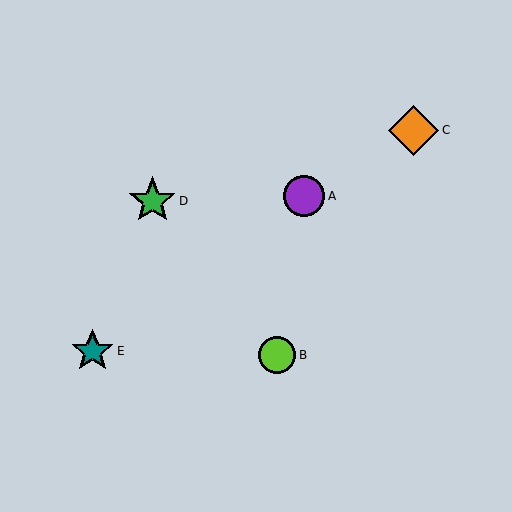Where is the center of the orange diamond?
The center of the orange diamond is at (414, 130).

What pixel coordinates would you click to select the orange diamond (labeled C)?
Click at (414, 130) to select the orange diamond C.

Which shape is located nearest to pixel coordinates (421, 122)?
The orange diamond (labeled C) at (414, 130) is nearest to that location.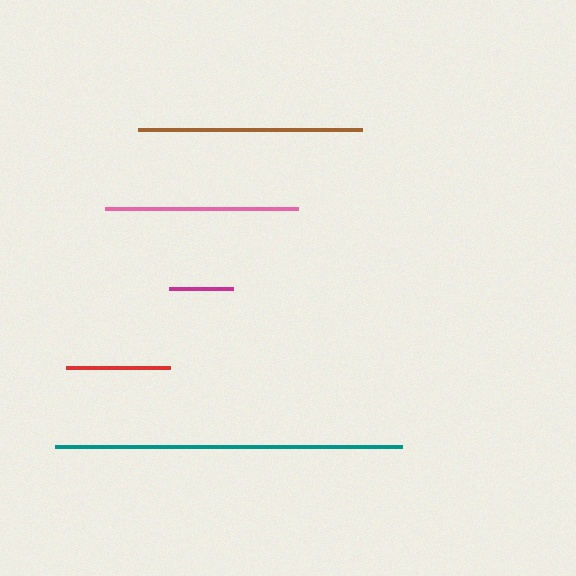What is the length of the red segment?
The red segment is approximately 104 pixels long.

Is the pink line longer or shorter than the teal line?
The teal line is longer than the pink line.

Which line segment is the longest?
The teal line is the longest at approximately 347 pixels.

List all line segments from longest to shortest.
From longest to shortest: teal, brown, pink, red, magenta.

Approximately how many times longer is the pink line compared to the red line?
The pink line is approximately 1.8 times the length of the red line.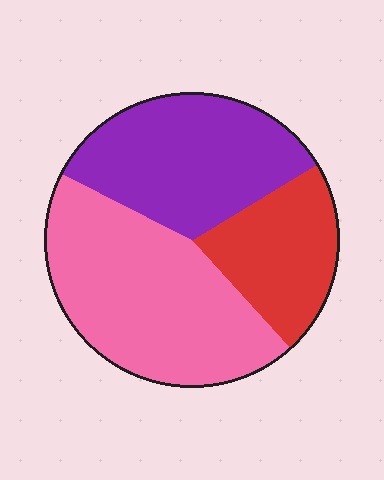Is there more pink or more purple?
Pink.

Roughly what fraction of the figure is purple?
Purple takes up about one third (1/3) of the figure.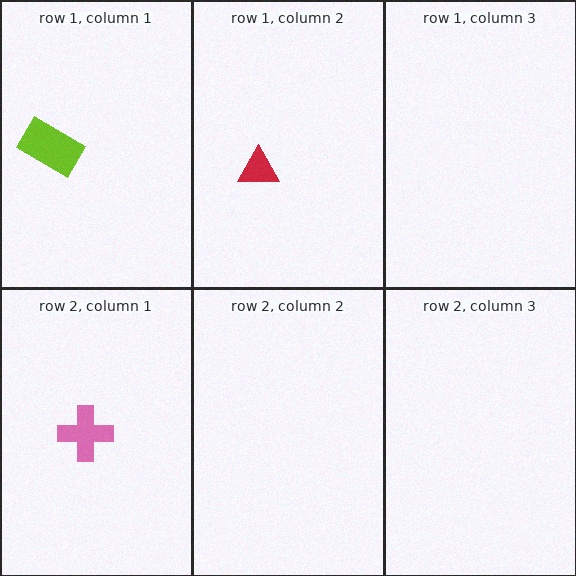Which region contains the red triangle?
The row 1, column 2 region.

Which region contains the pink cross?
The row 2, column 1 region.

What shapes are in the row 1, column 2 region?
The red triangle.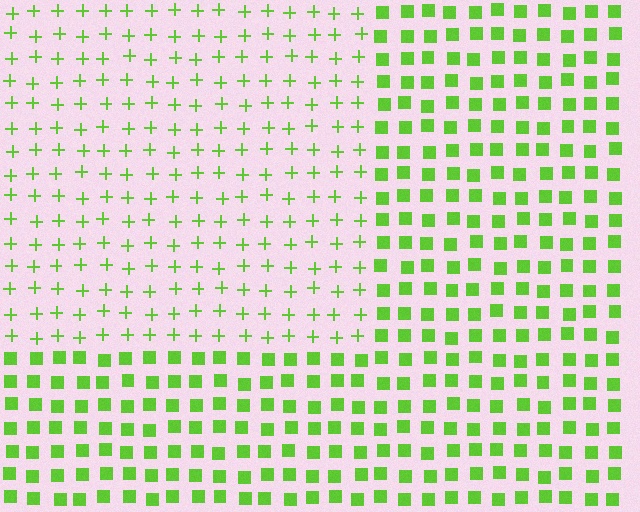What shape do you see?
I see a rectangle.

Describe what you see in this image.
The image is filled with small lime elements arranged in a uniform grid. A rectangle-shaped region contains plus signs, while the surrounding area contains squares. The boundary is defined purely by the change in element shape.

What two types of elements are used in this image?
The image uses plus signs inside the rectangle region and squares outside it.